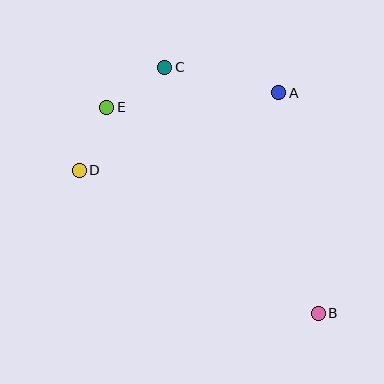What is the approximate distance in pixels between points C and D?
The distance between C and D is approximately 134 pixels.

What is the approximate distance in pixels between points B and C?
The distance between B and C is approximately 290 pixels.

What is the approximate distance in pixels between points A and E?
The distance between A and E is approximately 173 pixels.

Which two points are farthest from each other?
Points B and E are farthest from each other.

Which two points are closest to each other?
Points D and E are closest to each other.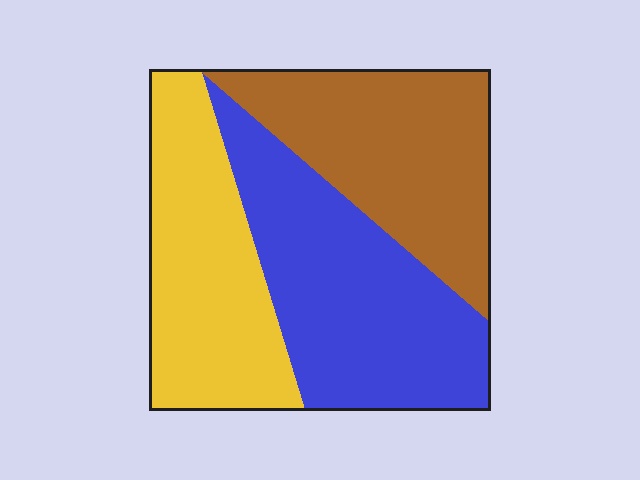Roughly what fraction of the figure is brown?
Brown takes up between a sixth and a third of the figure.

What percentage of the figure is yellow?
Yellow takes up about one third (1/3) of the figure.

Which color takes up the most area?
Blue, at roughly 40%.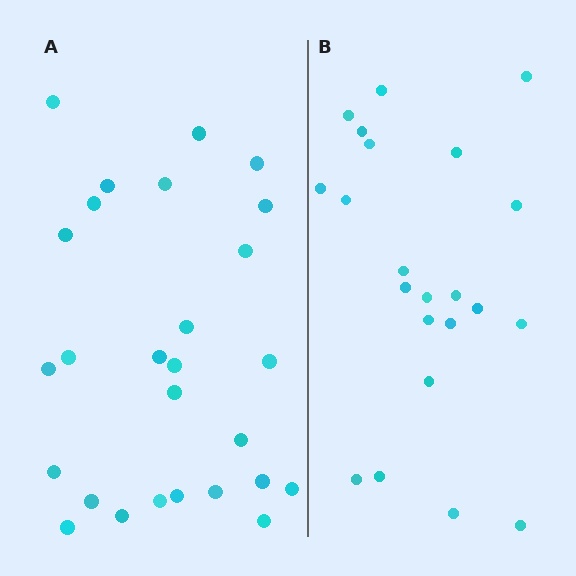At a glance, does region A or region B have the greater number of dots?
Region A (the left region) has more dots.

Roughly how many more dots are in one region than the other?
Region A has about 5 more dots than region B.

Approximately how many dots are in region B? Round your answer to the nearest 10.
About 20 dots. (The exact count is 22, which rounds to 20.)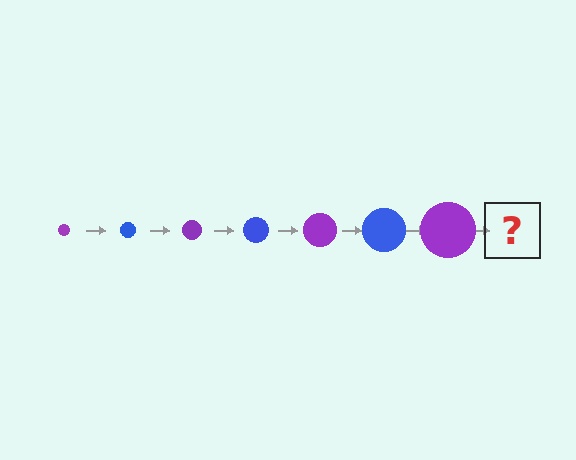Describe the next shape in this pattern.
It should be a blue circle, larger than the previous one.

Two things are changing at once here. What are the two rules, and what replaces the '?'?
The two rules are that the circle grows larger each step and the color cycles through purple and blue. The '?' should be a blue circle, larger than the previous one.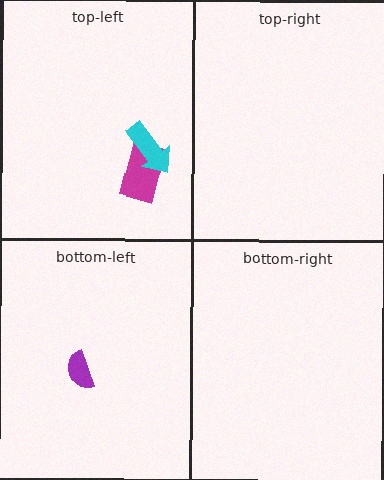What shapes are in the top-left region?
The magenta rectangle, the cyan arrow.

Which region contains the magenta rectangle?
The top-left region.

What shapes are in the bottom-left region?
The purple semicircle.